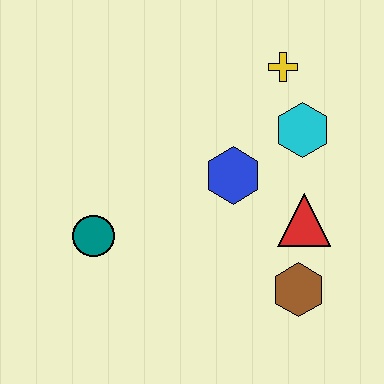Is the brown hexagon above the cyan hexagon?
No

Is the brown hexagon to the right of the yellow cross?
Yes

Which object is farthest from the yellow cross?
The teal circle is farthest from the yellow cross.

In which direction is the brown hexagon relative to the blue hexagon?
The brown hexagon is below the blue hexagon.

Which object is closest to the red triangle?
The brown hexagon is closest to the red triangle.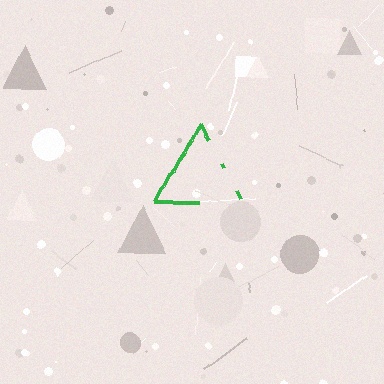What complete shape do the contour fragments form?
The contour fragments form a triangle.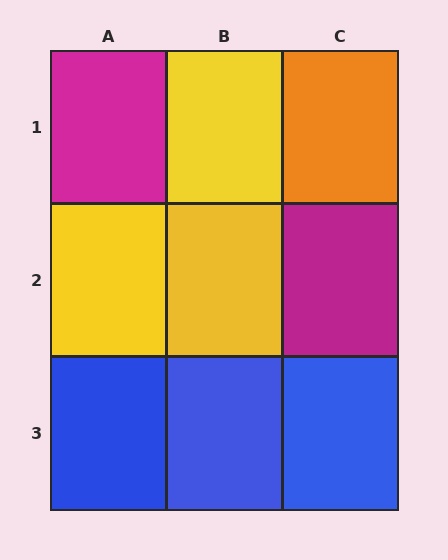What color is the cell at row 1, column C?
Orange.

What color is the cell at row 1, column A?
Magenta.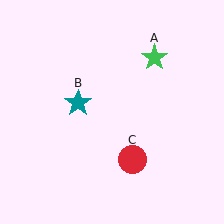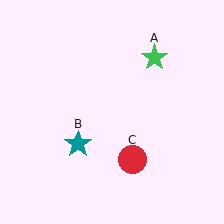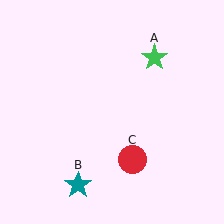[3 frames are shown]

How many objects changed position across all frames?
1 object changed position: teal star (object B).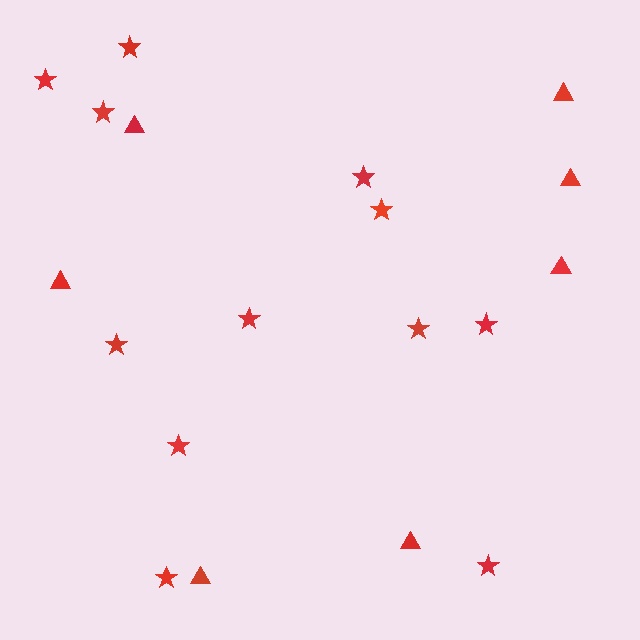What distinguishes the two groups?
There are 2 groups: one group of triangles (7) and one group of stars (12).